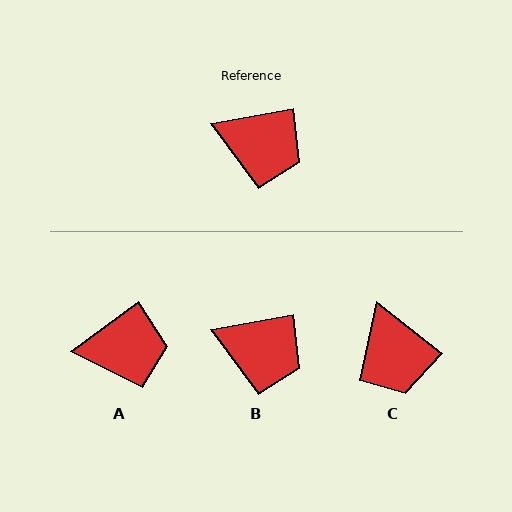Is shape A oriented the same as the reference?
No, it is off by about 26 degrees.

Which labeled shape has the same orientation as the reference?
B.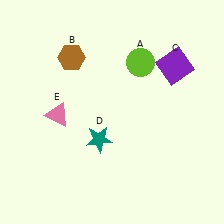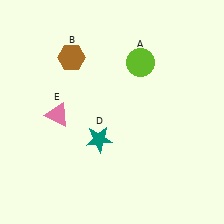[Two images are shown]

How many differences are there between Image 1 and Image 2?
There is 1 difference between the two images.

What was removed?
The purple square (C) was removed in Image 2.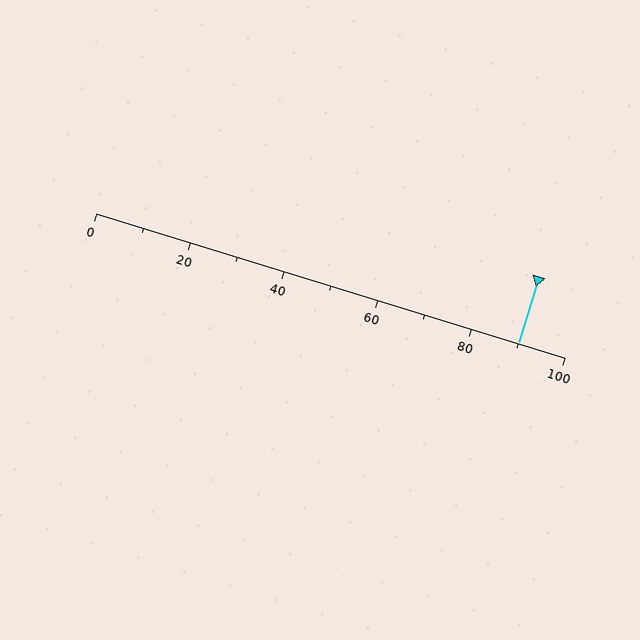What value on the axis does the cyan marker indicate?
The marker indicates approximately 90.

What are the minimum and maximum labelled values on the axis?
The axis runs from 0 to 100.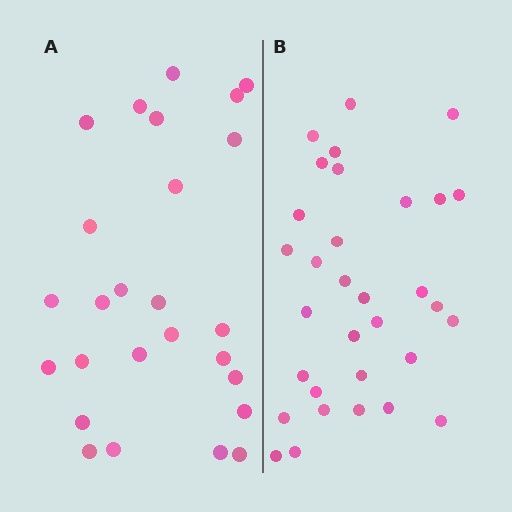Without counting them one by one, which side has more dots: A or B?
Region B (the right region) has more dots.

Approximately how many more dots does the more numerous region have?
Region B has about 6 more dots than region A.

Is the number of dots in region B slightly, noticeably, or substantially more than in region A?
Region B has only slightly more — the two regions are fairly close. The ratio is roughly 1.2 to 1.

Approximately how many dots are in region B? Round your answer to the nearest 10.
About 30 dots. (The exact count is 32, which rounds to 30.)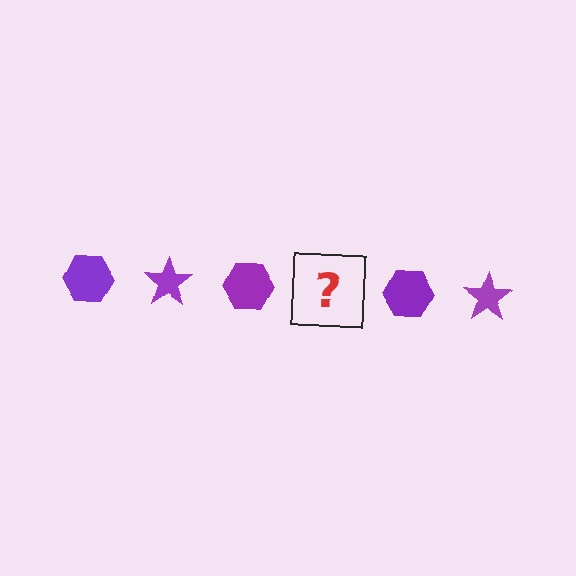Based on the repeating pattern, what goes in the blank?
The blank should be a purple star.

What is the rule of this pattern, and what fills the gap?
The rule is that the pattern cycles through hexagon, star shapes in purple. The gap should be filled with a purple star.